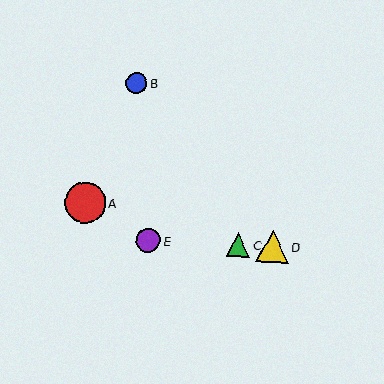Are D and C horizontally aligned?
Yes, both are at y≈247.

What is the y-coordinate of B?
Object B is at y≈83.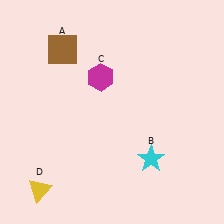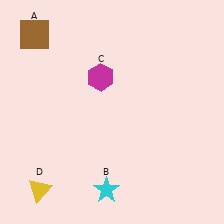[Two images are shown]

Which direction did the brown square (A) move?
The brown square (A) moved left.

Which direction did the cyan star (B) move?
The cyan star (B) moved left.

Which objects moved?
The objects that moved are: the brown square (A), the cyan star (B).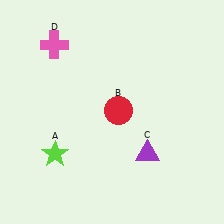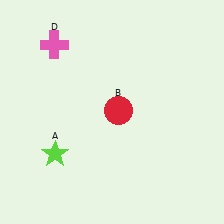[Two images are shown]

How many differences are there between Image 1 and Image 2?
There is 1 difference between the two images.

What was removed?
The purple triangle (C) was removed in Image 2.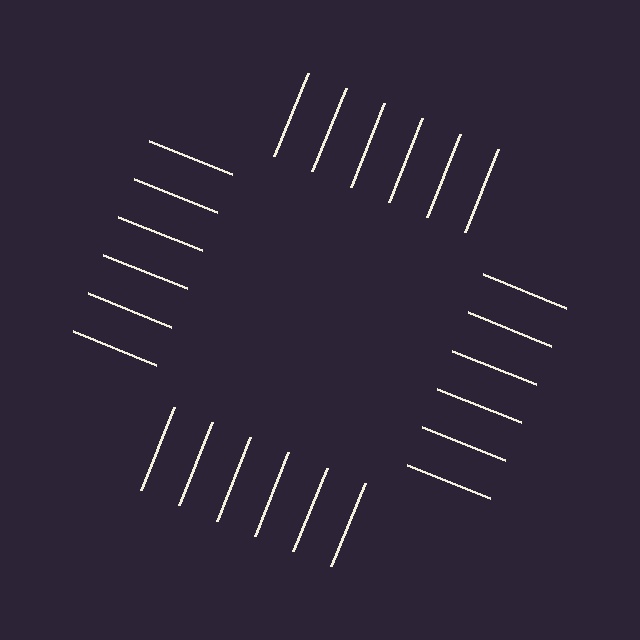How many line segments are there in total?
24 — 6 along each of the 4 edges.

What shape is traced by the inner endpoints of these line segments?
An illusory square — the line segments terminate on its edges but no continuous stroke is drawn.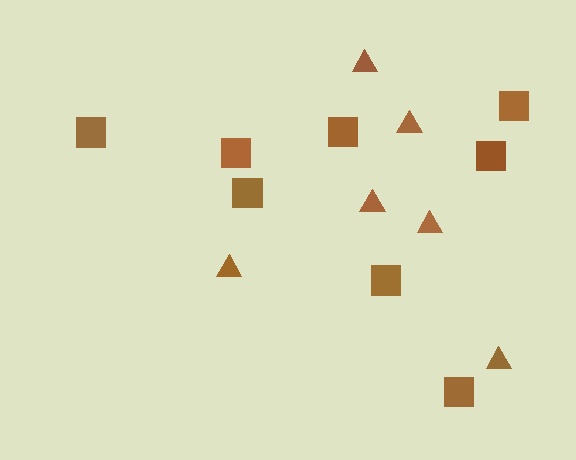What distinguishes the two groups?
There are 2 groups: one group of squares (8) and one group of triangles (6).